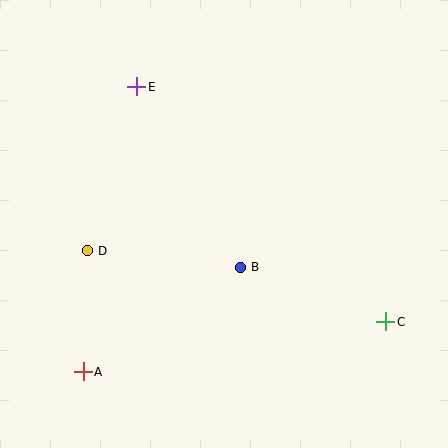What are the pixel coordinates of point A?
Point A is at (83, 372).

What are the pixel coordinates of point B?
Point B is at (240, 267).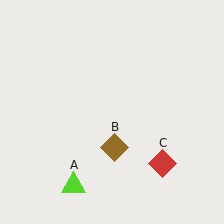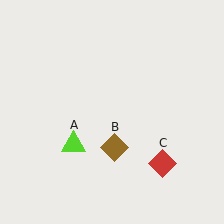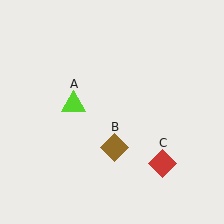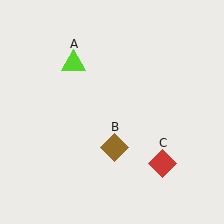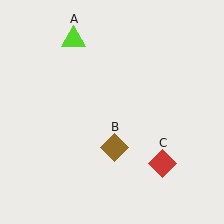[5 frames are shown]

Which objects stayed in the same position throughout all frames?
Brown diamond (object B) and red diamond (object C) remained stationary.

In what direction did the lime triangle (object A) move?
The lime triangle (object A) moved up.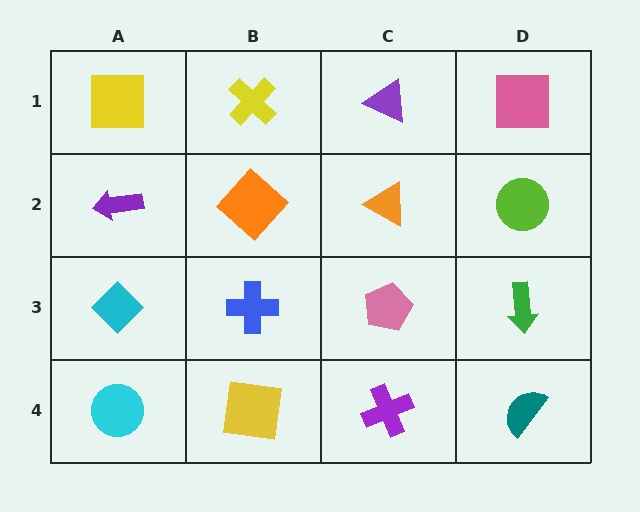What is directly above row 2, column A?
A yellow square.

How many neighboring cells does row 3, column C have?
4.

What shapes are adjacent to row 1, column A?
A purple arrow (row 2, column A), a yellow cross (row 1, column B).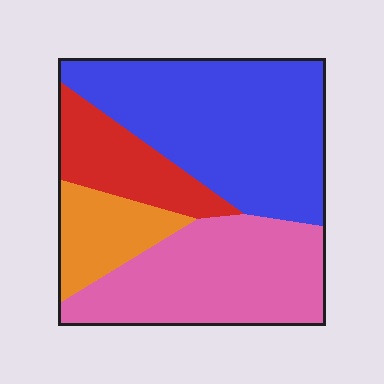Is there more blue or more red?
Blue.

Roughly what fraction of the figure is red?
Red covers about 15% of the figure.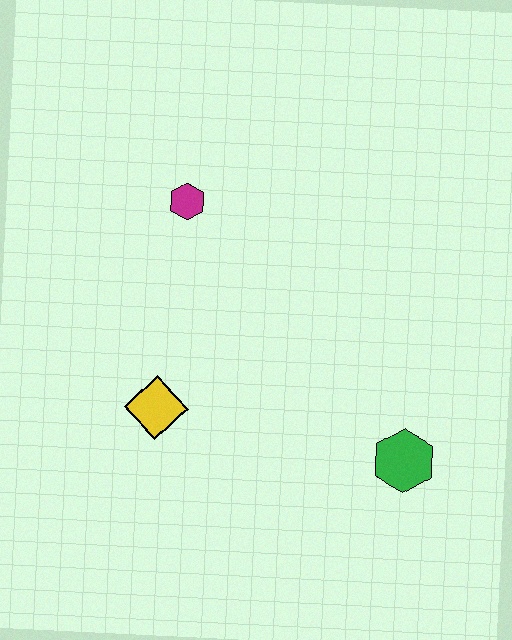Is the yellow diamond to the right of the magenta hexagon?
No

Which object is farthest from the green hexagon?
The magenta hexagon is farthest from the green hexagon.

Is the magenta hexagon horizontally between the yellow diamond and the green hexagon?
Yes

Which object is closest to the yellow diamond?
The magenta hexagon is closest to the yellow diamond.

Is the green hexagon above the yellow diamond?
No